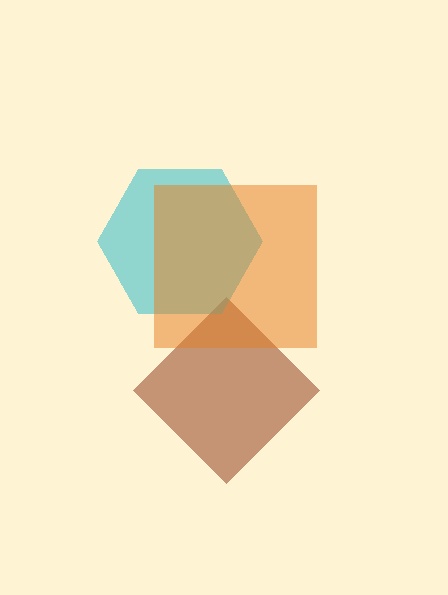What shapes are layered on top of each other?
The layered shapes are: a brown diamond, a cyan hexagon, an orange square.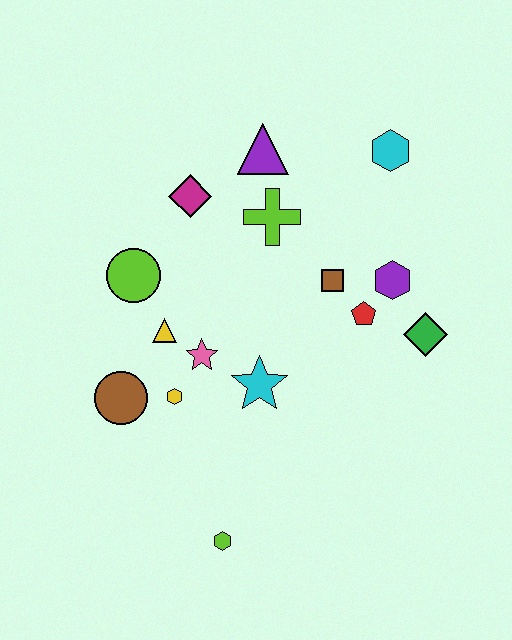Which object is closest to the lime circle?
The yellow triangle is closest to the lime circle.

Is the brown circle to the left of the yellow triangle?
Yes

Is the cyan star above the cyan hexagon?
No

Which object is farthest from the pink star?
The cyan hexagon is farthest from the pink star.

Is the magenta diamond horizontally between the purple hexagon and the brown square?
No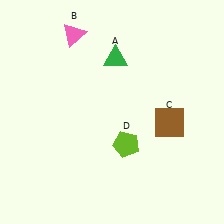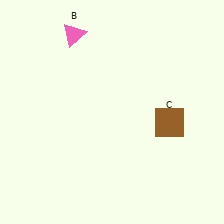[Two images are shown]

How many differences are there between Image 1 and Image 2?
There are 2 differences between the two images.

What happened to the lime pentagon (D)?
The lime pentagon (D) was removed in Image 2. It was in the bottom-right area of Image 1.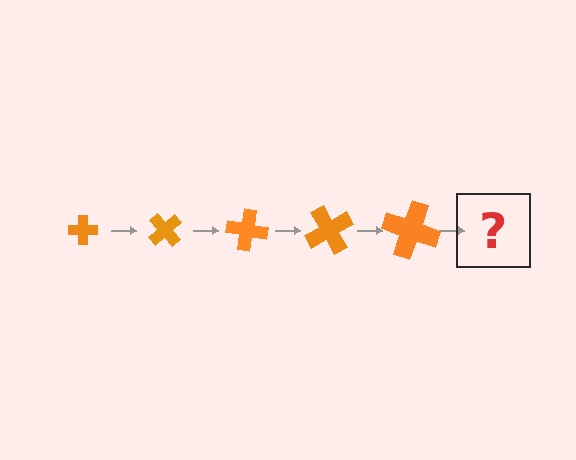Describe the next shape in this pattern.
It should be a cross, larger than the previous one and rotated 250 degrees from the start.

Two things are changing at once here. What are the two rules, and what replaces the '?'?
The two rules are that the cross grows larger each step and it rotates 50 degrees each step. The '?' should be a cross, larger than the previous one and rotated 250 degrees from the start.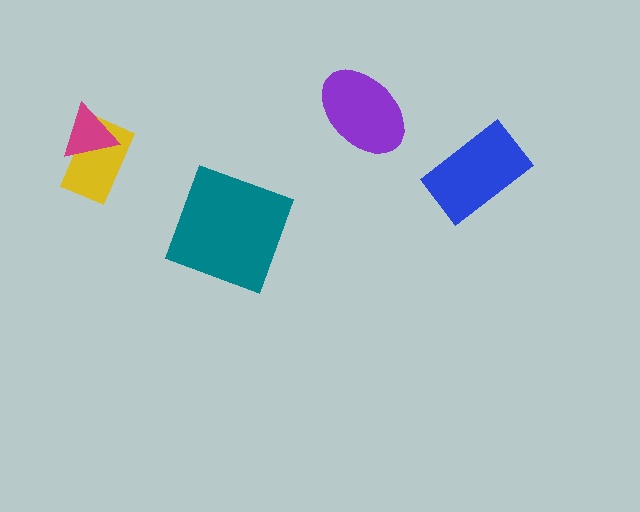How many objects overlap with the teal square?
0 objects overlap with the teal square.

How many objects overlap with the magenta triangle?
1 object overlaps with the magenta triangle.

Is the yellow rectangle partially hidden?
Yes, it is partially covered by another shape.